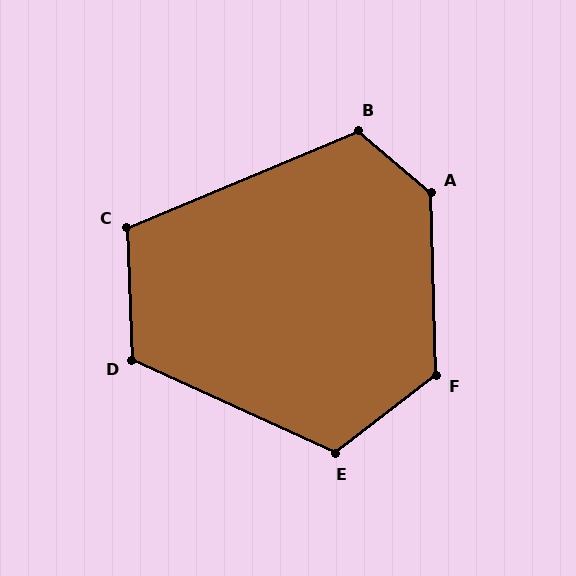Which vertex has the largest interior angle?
A, at approximately 132 degrees.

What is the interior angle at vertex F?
Approximately 126 degrees (obtuse).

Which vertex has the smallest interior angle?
C, at approximately 110 degrees.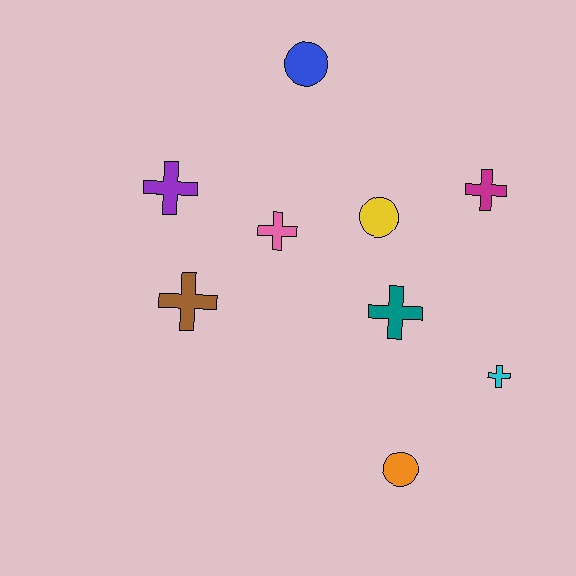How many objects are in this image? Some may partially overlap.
There are 9 objects.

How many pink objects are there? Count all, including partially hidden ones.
There is 1 pink object.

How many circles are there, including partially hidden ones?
There are 3 circles.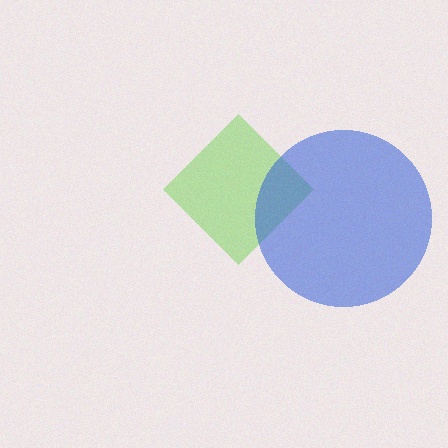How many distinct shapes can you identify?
There are 2 distinct shapes: a lime diamond, a blue circle.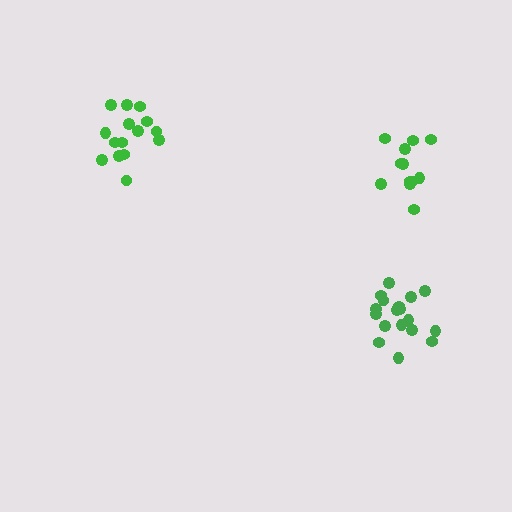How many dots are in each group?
Group 1: 18 dots, Group 2: 15 dots, Group 3: 12 dots (45 total).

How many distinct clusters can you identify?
There are 3 distinct clusters.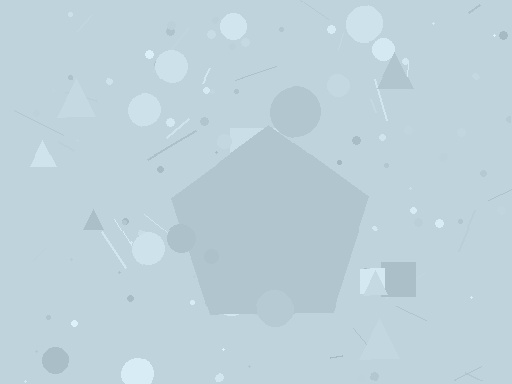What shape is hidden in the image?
A pentagon is hidden in the image.